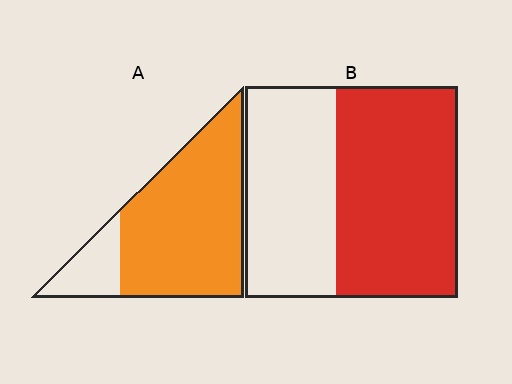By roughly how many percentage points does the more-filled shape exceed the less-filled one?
By roughly 25 percentage points (A over B).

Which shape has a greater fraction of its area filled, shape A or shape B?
Shape A.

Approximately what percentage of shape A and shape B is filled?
A is approximately 80% and B is approximately 55%.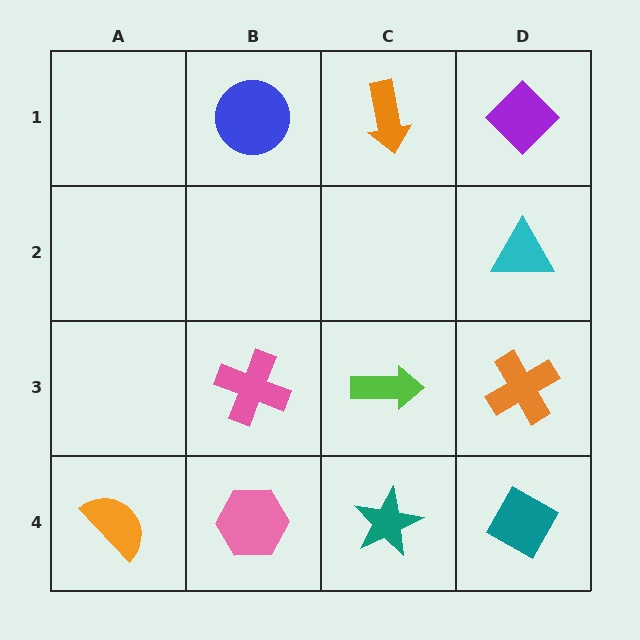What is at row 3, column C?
A lime arrow.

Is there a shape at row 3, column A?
No, that cell is empty.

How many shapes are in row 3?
3 shapes.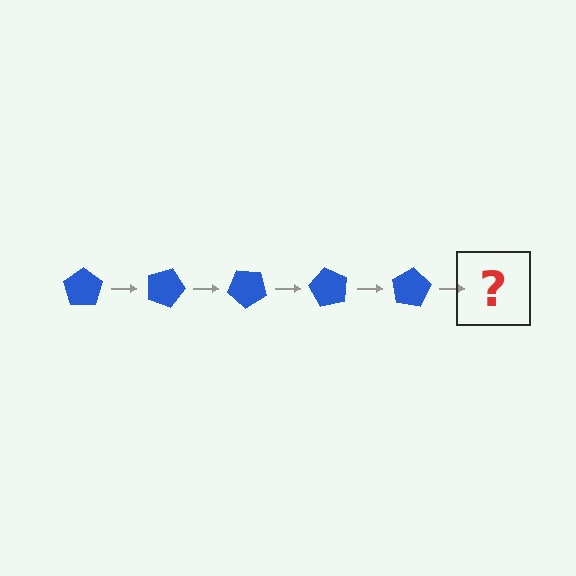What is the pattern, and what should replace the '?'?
The pattern is that the pentagon rotates 20 degrees each step. The '?' should be a blue pentagon rotated 100 degrees.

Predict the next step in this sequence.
The next step is a blue pentagon rotated 100 degrees.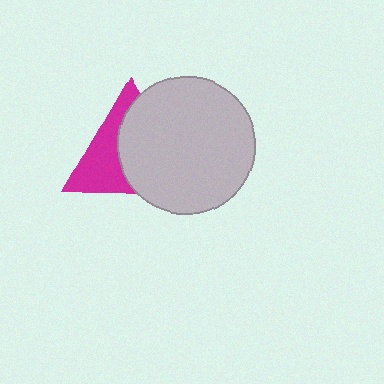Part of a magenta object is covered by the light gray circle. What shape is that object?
It is a triangle.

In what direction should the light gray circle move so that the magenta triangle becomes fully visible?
The light gray circle should move right. That is the shortest direction to clear the overlap and leave the magenta triangle fully visible.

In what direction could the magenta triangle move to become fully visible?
The magenta triangle could move left. That would shift it out from behind the light gray circle entirely.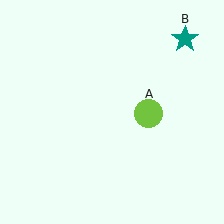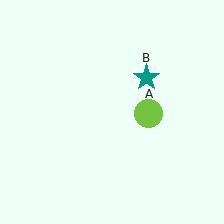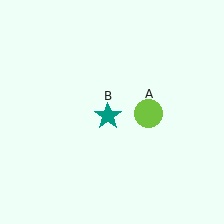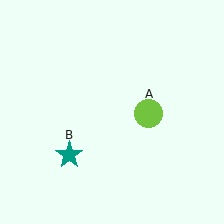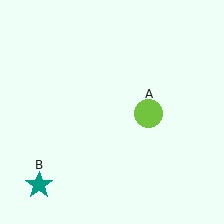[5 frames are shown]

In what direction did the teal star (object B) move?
The teal star (object B) moved down and to the left.